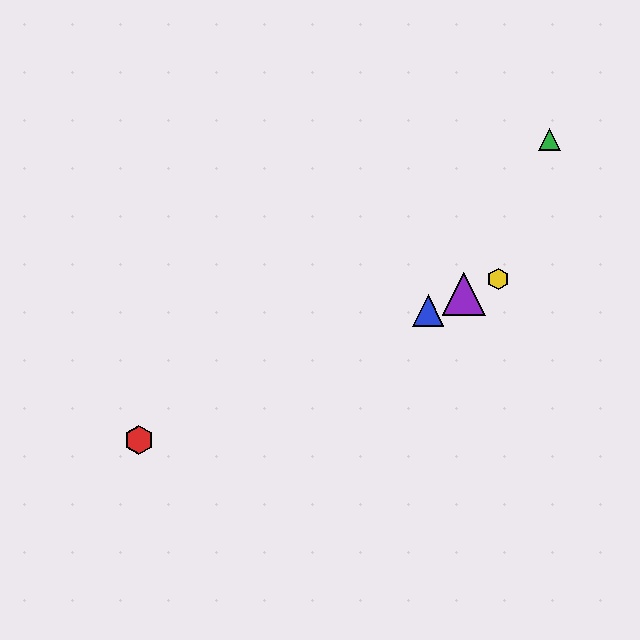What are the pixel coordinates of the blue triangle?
The blue triangle is at (428, 310).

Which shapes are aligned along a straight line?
The red hexagon, the blue triangle, the yellow hexagon, the purple triangle are aligned along a straight line.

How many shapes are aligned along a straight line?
4 shapes (the red hexagon, the blue triangle, the yellow hexagon, the purple triangle) are aligned along a straight line.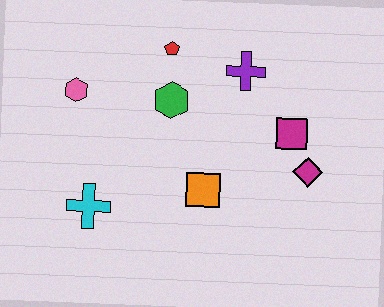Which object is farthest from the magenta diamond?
The pink hexagon is farthest from the magenta diamond.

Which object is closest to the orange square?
The green hexagon is closest to the orange square.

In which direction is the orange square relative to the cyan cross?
The orange square is to the right of the cyan cross.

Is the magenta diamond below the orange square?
No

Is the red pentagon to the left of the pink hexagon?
No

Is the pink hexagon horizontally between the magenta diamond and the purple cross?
No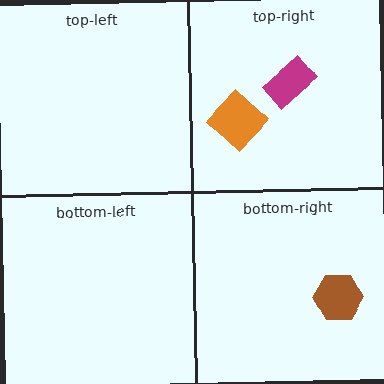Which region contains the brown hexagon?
The bottom-right region.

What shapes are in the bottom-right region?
The brown hexagon.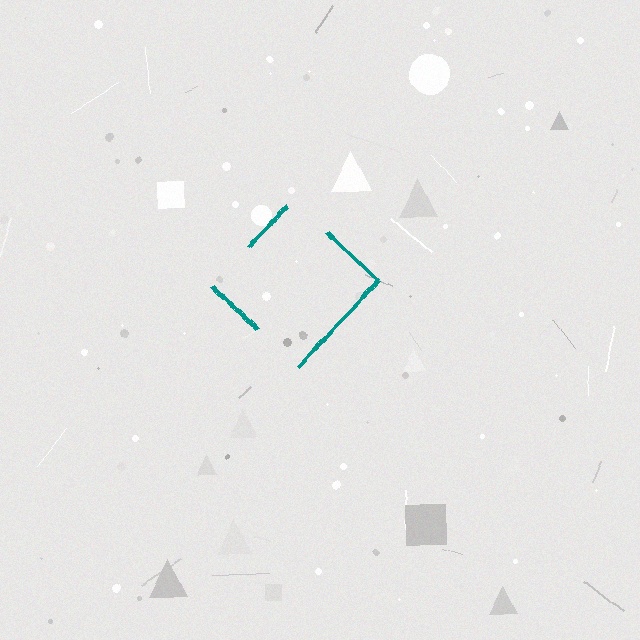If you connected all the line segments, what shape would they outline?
They would outline a diamond.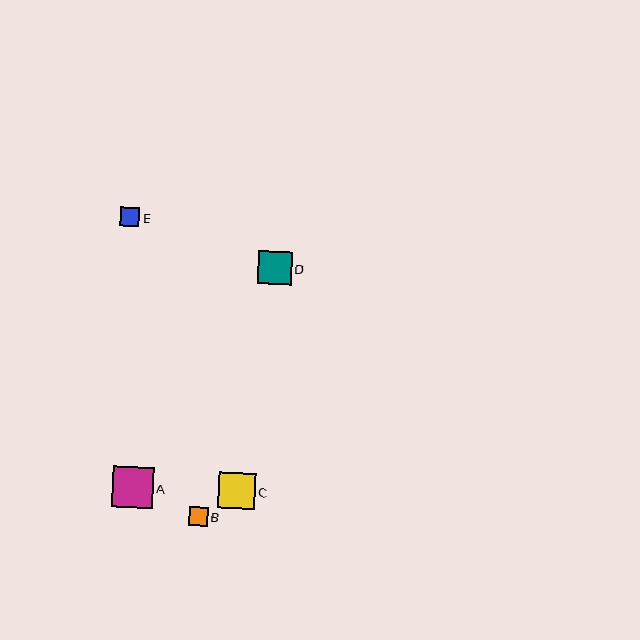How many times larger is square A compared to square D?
Square A is approximately 1.2 times the size of square D.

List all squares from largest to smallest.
From largest to smallest: A, C, D, B, E.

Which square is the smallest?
Square E is the smallest with a size of approximately 19 pixels.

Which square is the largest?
Square A is the largest with a size of approximately 41 pixels.